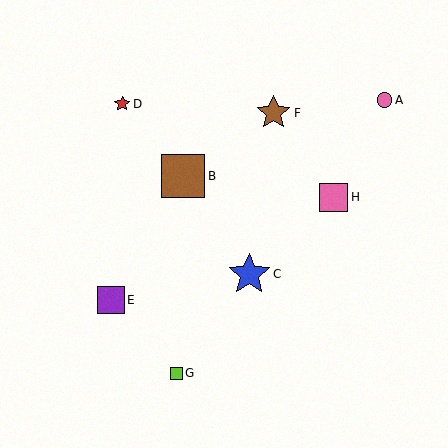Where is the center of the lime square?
The center of the lime square is at (176, 373).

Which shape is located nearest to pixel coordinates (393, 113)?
The pink circle (labeled A) at (384, 100) is nearest to that location.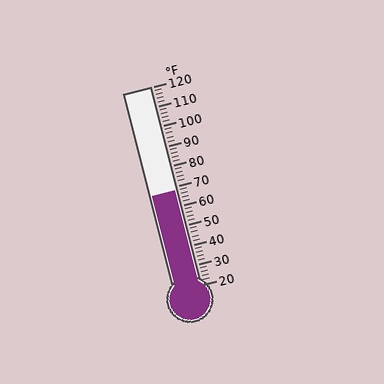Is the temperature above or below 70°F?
The temperature is below 70°F.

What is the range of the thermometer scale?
The thermometer scale ranges from 20°F to 120°F.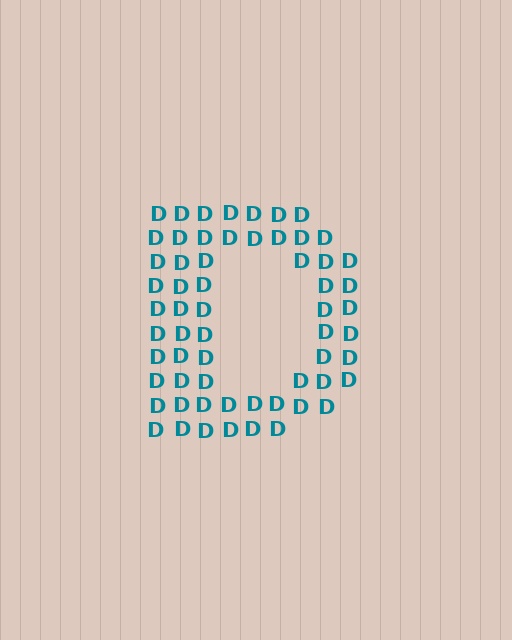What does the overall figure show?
The overall figure shows the letter D.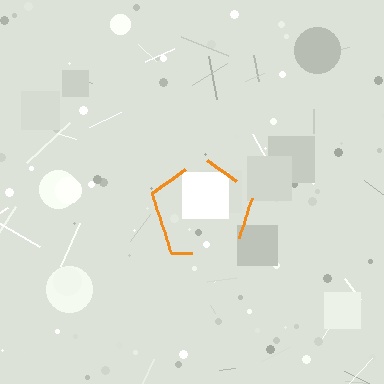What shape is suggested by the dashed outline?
The dashed outline suggests a pentagon.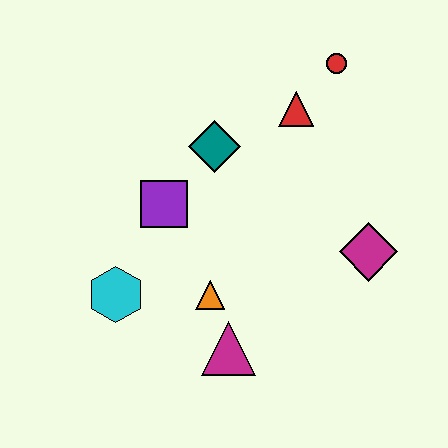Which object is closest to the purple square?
The teal diamond is closest to the purple square.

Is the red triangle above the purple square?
Yes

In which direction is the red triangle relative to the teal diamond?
The red triangle is to the right of the teal diamond.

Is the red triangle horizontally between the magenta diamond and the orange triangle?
Yes